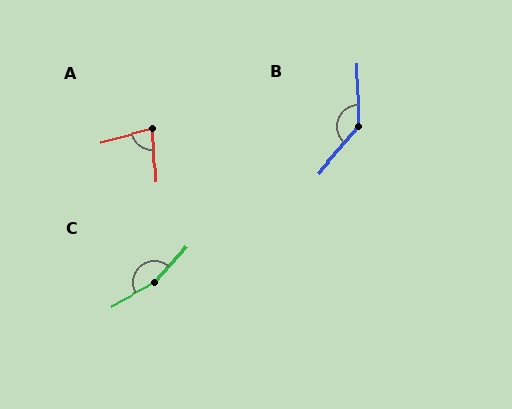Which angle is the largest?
C, at approximately 160 degrees.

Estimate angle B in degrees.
Approximately 139 degrees.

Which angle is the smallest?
A, at approximately 78 degrees.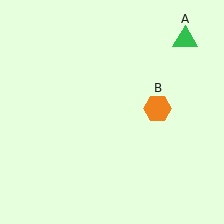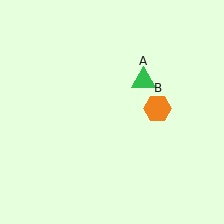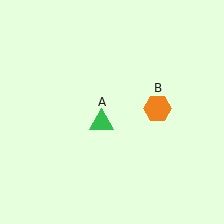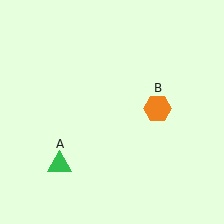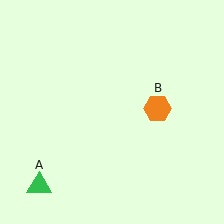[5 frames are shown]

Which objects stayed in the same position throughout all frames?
Orange hexagon (object B) remained stationary.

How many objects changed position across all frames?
1 object changed position: green triangle (object A).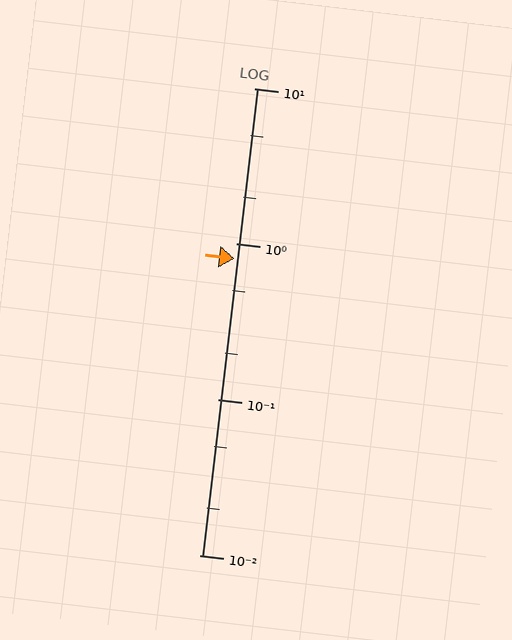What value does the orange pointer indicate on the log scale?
The pointer indicates approximately 0.81.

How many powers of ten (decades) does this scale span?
The scale spans 3 decades, from 0.01 to 10.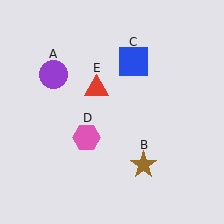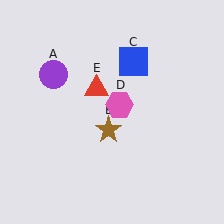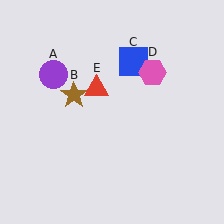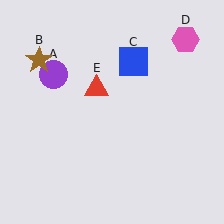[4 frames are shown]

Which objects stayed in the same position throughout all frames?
Purple circle (object A) and blue square (object C) and red triangle (object E) remained stationary.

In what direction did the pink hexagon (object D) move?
The pink hexagon (object D) moved up and to the right.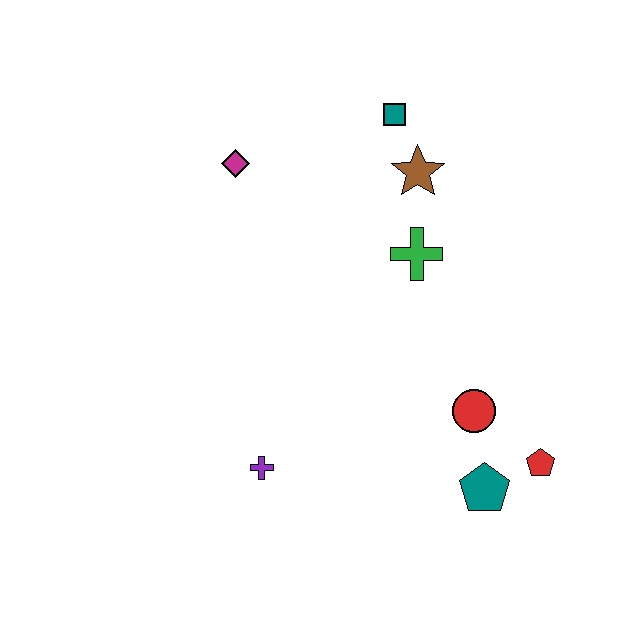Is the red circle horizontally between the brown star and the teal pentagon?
Yes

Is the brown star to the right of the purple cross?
Yes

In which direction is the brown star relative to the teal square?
The brown star is below the teal square.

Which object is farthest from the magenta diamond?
The red pentagon is farthest from the magenta diamond.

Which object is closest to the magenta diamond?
The teal square is closest to the magenta diamond.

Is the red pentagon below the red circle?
Yes